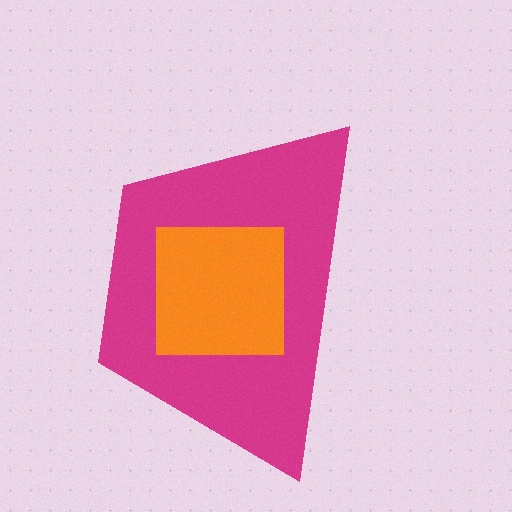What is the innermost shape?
The orange square.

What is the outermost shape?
The magenta trapezoid.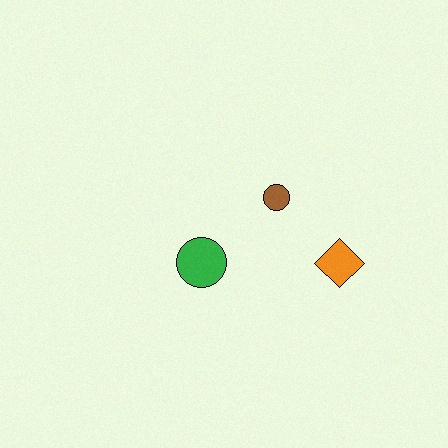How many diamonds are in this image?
There is 1 diamond.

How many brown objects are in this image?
There is 1 brown object.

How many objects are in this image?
There are 3 objects.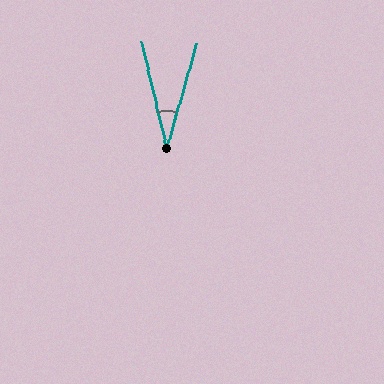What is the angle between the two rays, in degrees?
Approximately 29 degrees.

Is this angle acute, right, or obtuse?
It is acute.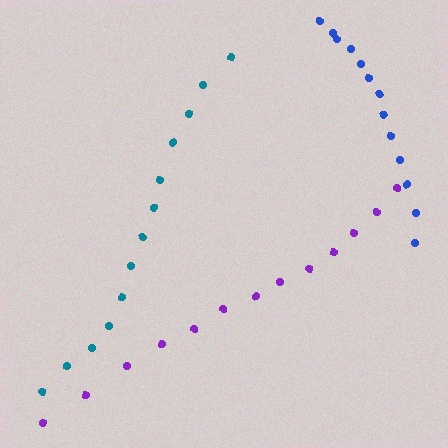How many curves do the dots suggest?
There are 3 distinct paths.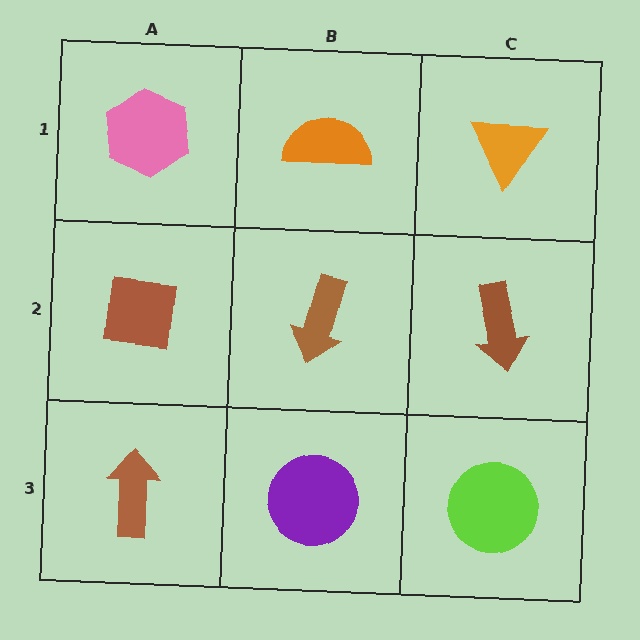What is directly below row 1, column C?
A brown arrow.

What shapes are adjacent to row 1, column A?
A brown square (row 2, column A), an orange semicircle (row 1, column B).